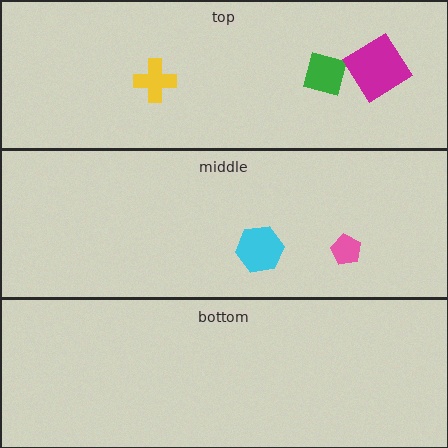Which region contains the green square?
The top region.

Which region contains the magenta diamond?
The top region.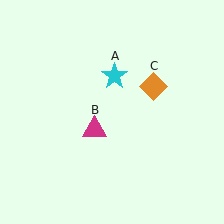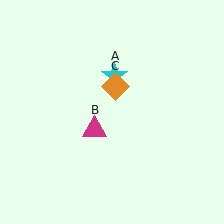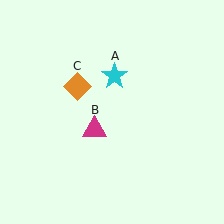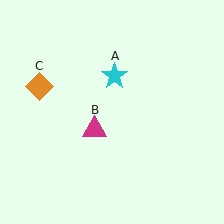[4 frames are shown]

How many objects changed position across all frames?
1 object changed position: orange diamond (object C).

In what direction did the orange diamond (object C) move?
The orange diamond (object C) moved left.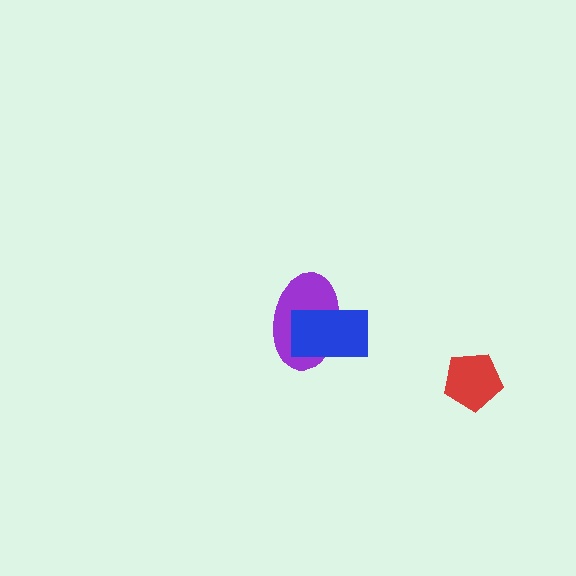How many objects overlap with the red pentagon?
0 objects overlap with the red pentagon.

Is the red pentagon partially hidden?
No, no other shape covers it.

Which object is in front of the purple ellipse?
The blue rectangle is in front of the purple ellipse.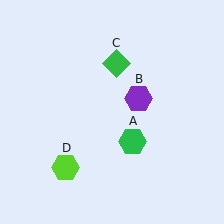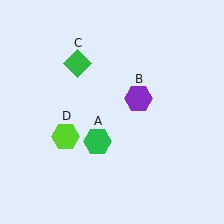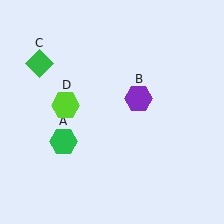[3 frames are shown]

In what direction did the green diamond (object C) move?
The green diamond (object C) moved left.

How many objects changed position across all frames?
3 objects changed position: green hexagon (object A), green diamond (object C), lime hexagon (object D).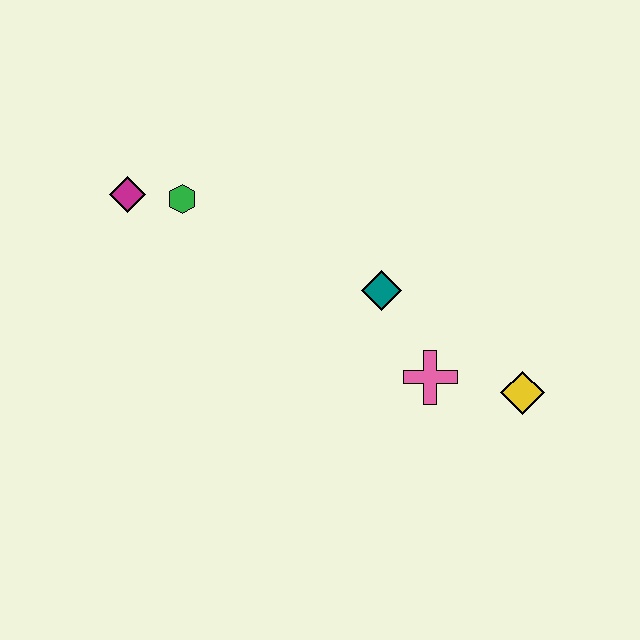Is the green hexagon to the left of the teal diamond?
Yes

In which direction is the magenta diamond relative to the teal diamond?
The magenta diamond is to the left of the teal diamond.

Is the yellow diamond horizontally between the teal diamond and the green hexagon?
No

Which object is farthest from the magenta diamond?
The yellow diamond is farthest from the magenta diamond.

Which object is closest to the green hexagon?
The magenta diamond is closest to the green hexagon.